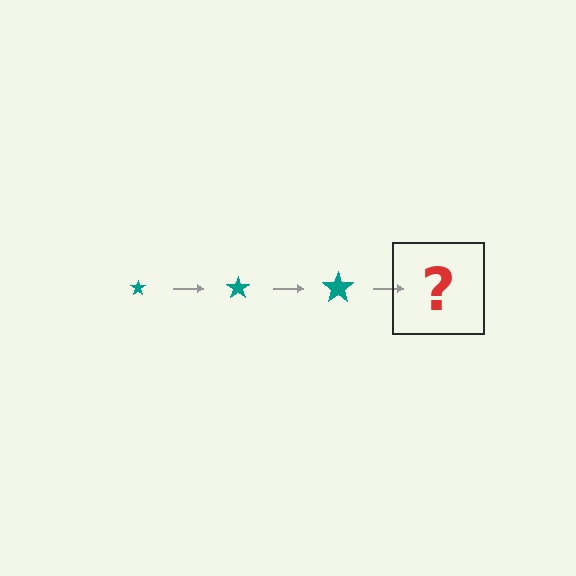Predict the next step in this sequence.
The next step is a teal star, larger than the previous one.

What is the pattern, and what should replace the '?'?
The pattern is that the star gets progressively larger each step. The '?' should be a teal star, larger than the previous one.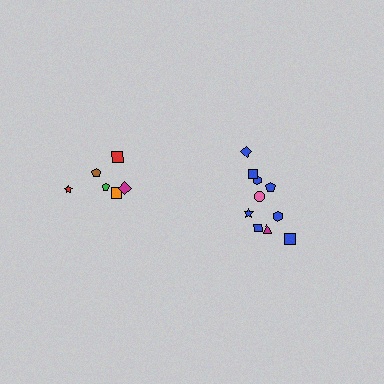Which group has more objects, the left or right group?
The right group.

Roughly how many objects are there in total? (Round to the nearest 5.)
Roughly 15 objects in total.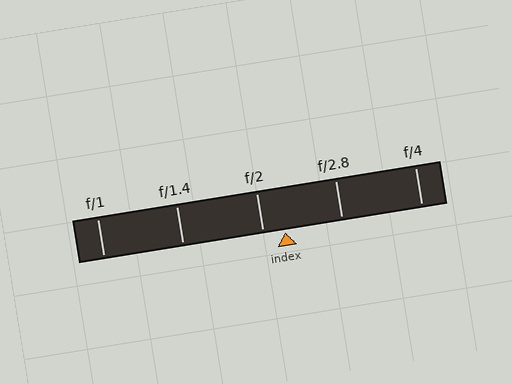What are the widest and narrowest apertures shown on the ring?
The widest aperture shown is f/1 and the narrowest is f/4.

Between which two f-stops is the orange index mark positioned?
The index mark is between f/2 and f/2.8.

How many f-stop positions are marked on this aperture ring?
There are 5 f-stop positions marked.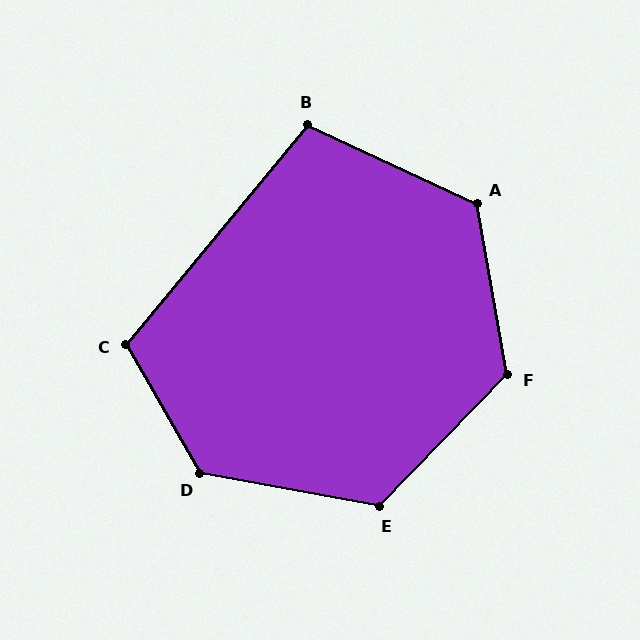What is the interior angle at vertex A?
Approximately 125 degrees (obtuse).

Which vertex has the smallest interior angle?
B, at approximately 105 degrees.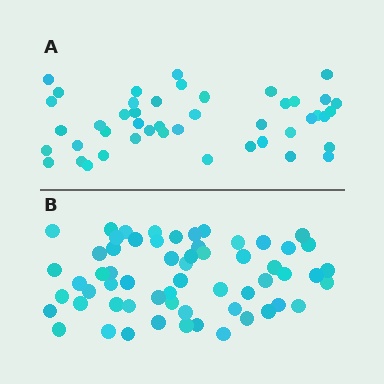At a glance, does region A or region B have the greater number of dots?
Region B (the bottom region) has more dots.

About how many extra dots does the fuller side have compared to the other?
Region B has approximately 15 more dots than region A.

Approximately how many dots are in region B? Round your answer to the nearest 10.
About 60 dots.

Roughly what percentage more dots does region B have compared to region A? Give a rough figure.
About 35% more.